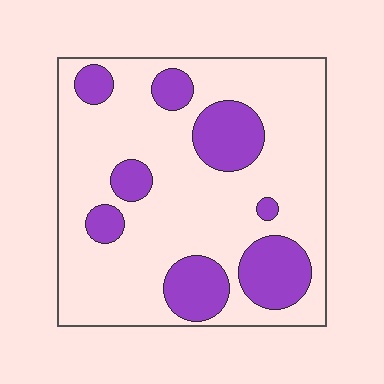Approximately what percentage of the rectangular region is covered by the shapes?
Approximately 25%.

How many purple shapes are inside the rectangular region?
8.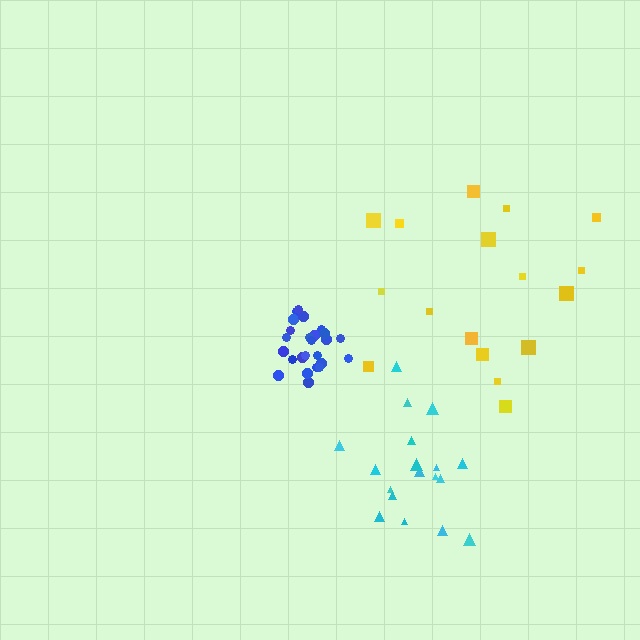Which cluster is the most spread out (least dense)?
Yellow.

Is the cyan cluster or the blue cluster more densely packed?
Blue.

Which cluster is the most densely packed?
Blue.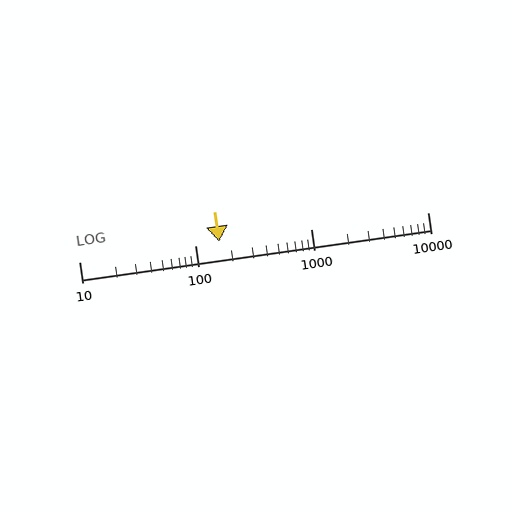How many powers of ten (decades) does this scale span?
The scale spans 3 decades, from 10 to 10000.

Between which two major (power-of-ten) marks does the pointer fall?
The pointer is between 100 and 1000.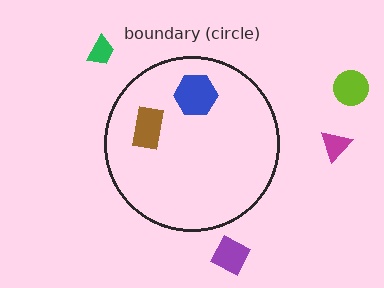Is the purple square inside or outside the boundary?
Outside.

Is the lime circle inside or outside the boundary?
Outside.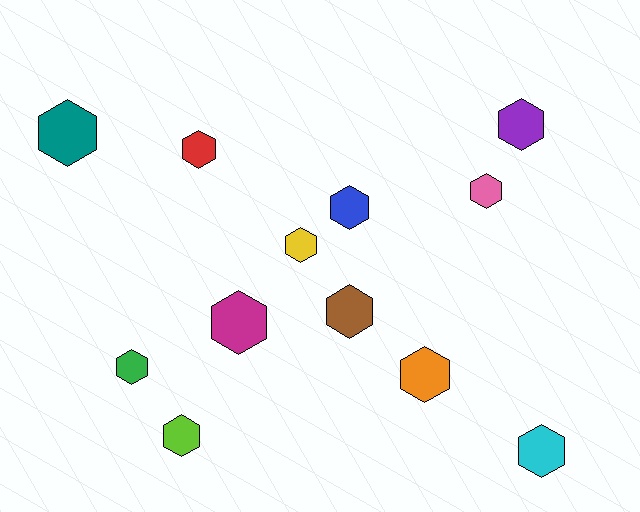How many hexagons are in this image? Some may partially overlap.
There are 12 hexagons.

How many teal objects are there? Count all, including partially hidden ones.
There is 1 teal object.